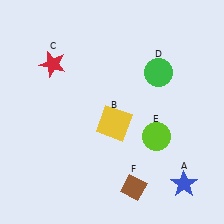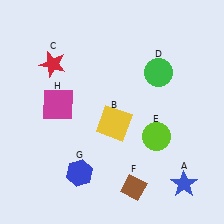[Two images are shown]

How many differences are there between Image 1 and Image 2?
There are 2 differences between the two images.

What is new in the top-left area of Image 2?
A magenta square (H) was added in the top-left area of Image 2.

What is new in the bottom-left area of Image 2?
A blue hexagon (G) was added in the bottom-left area of Image 2.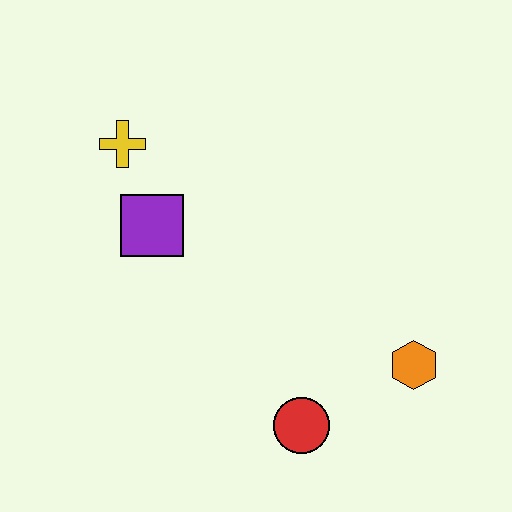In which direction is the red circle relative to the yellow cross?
The red circle is below the yellow cross.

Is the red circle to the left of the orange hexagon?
Yes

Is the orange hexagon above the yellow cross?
No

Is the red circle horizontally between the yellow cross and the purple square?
No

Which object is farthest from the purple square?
The orange hexagon is farthest from the purple square.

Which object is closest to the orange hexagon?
The red circle is closest to the orange hexagon.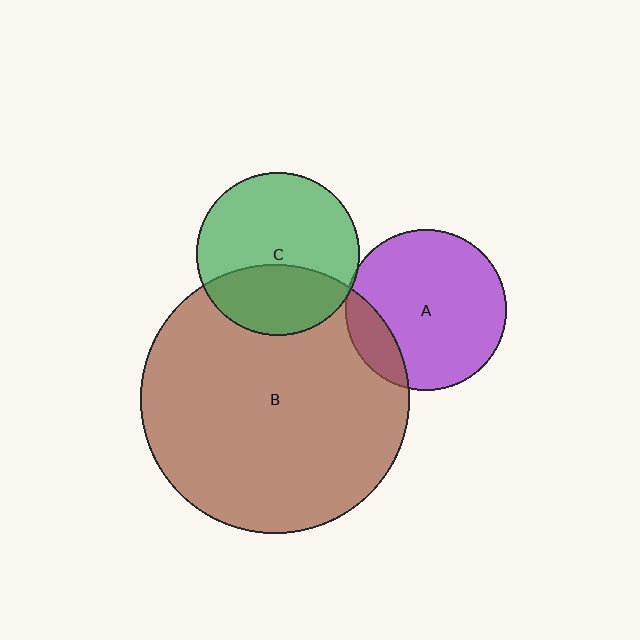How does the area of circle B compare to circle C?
Approximately 2.7 times.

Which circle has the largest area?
Circle B (brown).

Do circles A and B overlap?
Yes.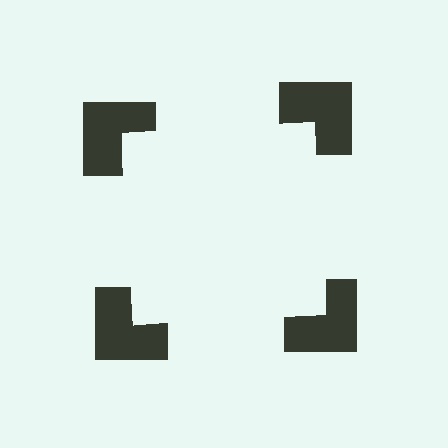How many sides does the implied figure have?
4 sides.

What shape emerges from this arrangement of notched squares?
An illusory square — its edges are inferred from the aligned wedge cuts in the notched squares, not physically drawn.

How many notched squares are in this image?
There are 4 — one at each vertex of the illusory square.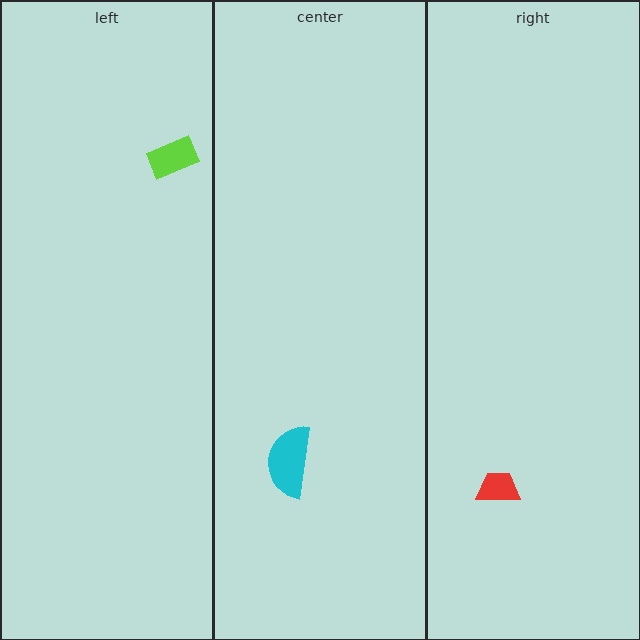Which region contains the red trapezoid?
The right region.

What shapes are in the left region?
The lime rectangle.